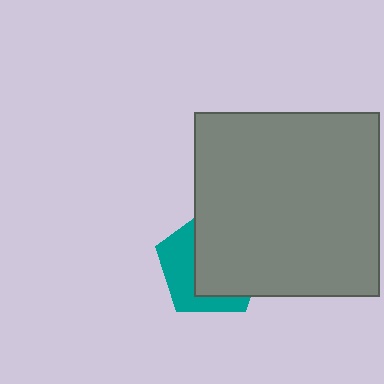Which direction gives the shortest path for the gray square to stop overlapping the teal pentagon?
Moving right gives the shortest separation.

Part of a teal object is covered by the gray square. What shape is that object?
It is a pentagon.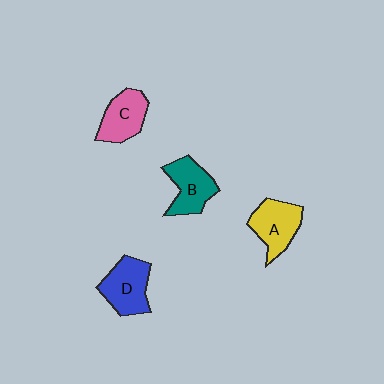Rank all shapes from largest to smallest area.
From largest to smallest: D (blue), A (yellow), B (teal), C (pink).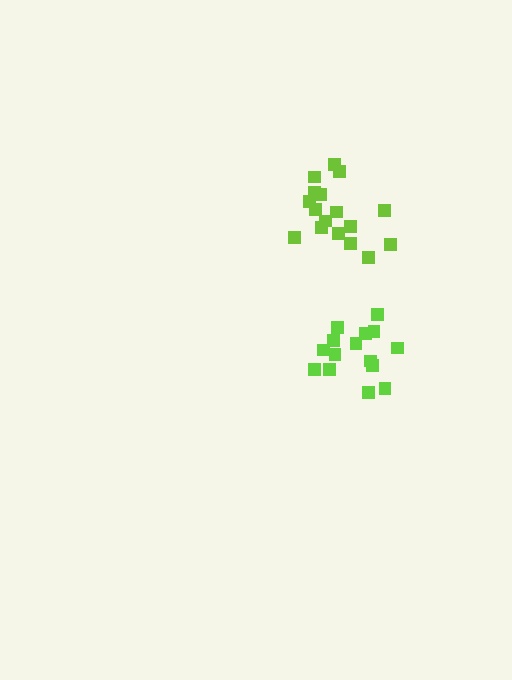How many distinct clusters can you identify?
There are 2 distinct clusters.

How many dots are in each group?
Group 1: 15 dots, Group 2: 17 dots (32 total).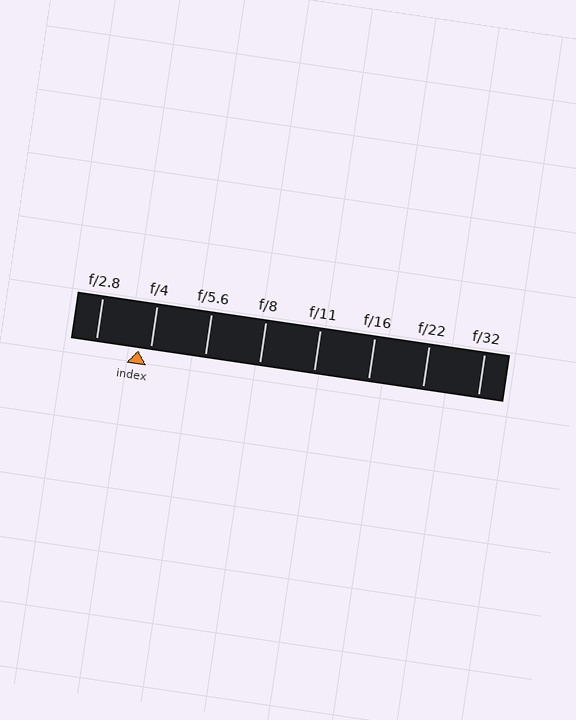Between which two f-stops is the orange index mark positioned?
The index mark is between f/2.8 and f/4.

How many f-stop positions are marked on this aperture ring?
There are 8 f-stop positions marked.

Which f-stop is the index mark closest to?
The index mark is closest to f/4.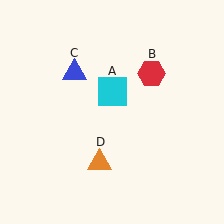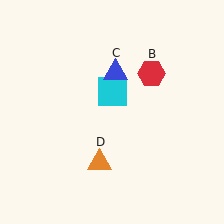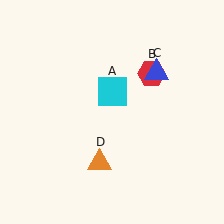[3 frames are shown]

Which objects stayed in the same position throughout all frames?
Cyan square (object A) and red hexagon (object B) and orange triangle (object D) remained stationary.